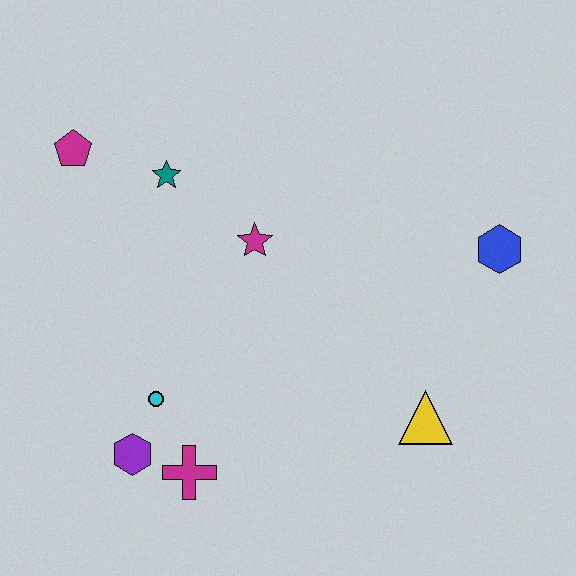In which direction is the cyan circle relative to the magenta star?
The cyan circle is below the magenta star.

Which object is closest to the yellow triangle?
The blue hexagon is closest to the yellow triangle.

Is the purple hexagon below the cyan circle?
Yes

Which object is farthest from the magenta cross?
The blue hexagon is farthest from the magenta cross.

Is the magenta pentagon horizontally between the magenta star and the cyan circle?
No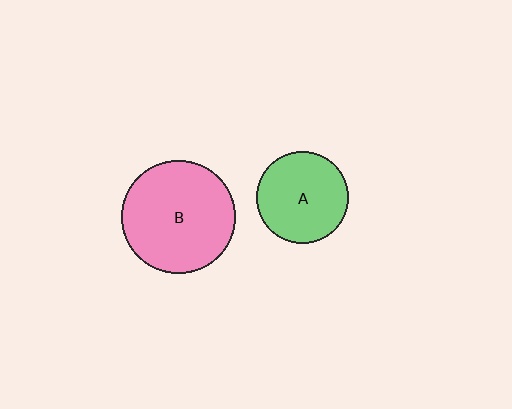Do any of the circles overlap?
No, none of the circles overlap.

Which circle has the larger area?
Circle B (pink).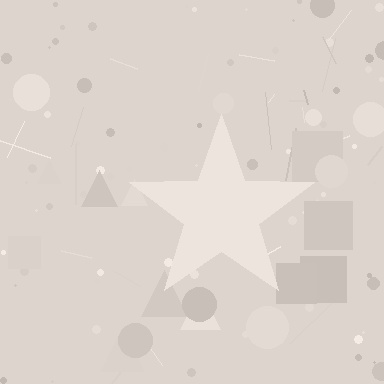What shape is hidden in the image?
A star is hidden in the image.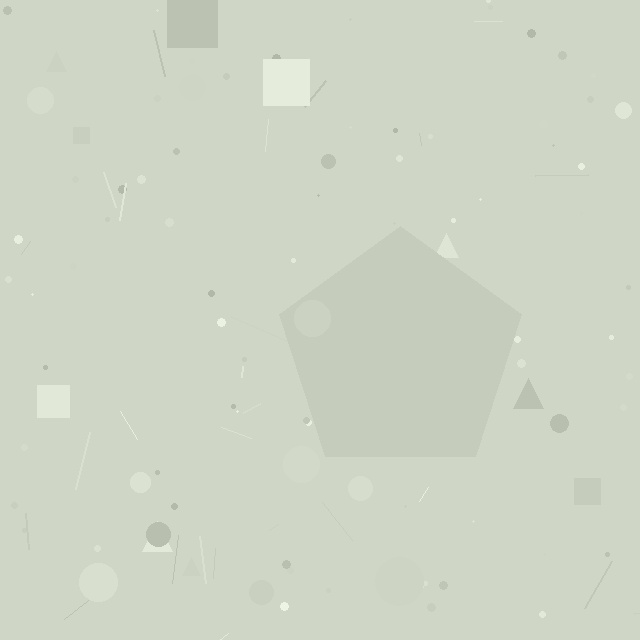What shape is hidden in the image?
A pentagon is hidden in the image.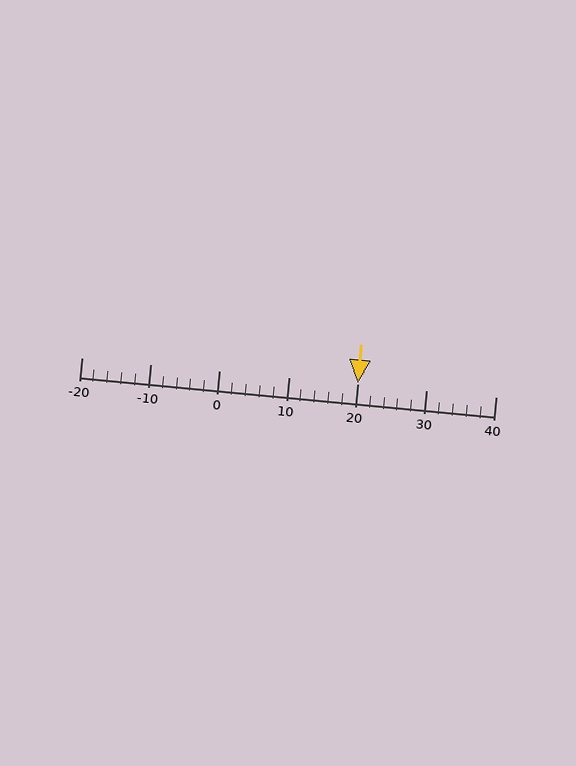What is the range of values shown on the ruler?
The ruler shows values from -20 to 40.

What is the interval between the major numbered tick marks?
The major tick marks are spaced 10 units apart.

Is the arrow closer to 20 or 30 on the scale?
The arrow is closer to 20.